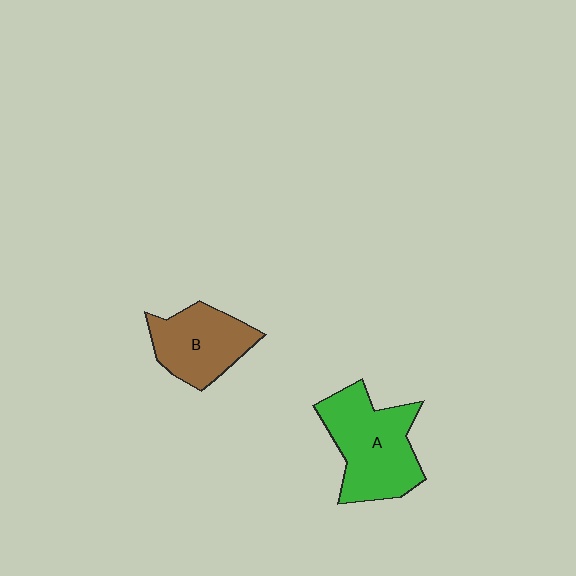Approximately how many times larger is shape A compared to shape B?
Approximately 1.4 times.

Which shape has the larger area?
Shape A (green).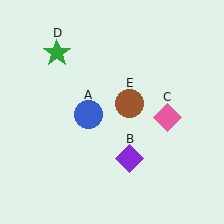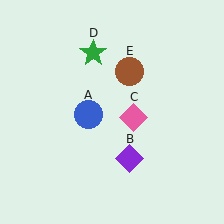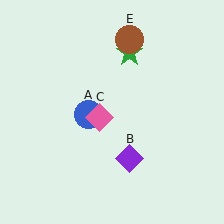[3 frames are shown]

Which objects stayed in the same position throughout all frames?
Blue circle (object A) and purple diamond (object B) remained stationary.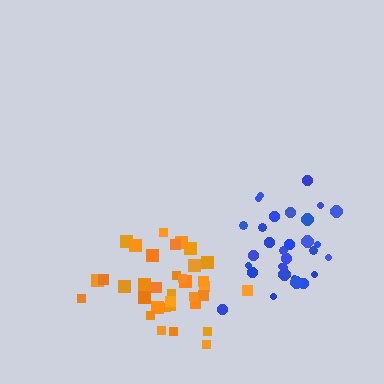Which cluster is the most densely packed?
Orange.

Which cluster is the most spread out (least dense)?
Blue.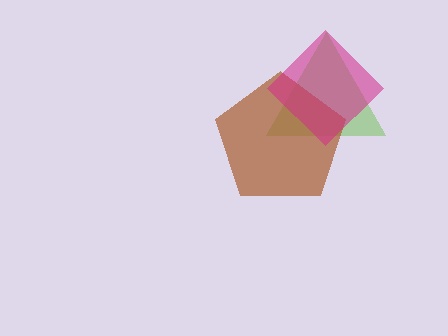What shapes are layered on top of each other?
The layered shapes are: a lime triangle, a brown pentagon, a magenta diamond.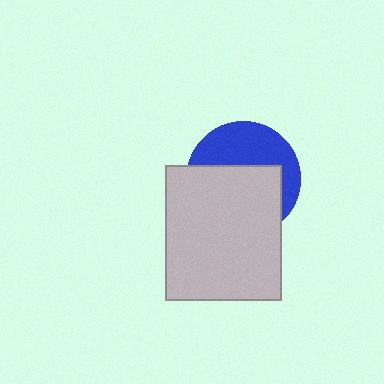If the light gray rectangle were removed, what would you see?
You would see the complete blue circle.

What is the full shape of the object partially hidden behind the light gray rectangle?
The partially hidden object is a blue circle.